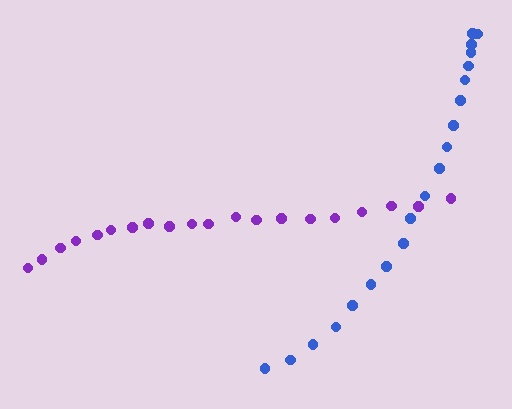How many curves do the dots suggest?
There are 2 distinct paths.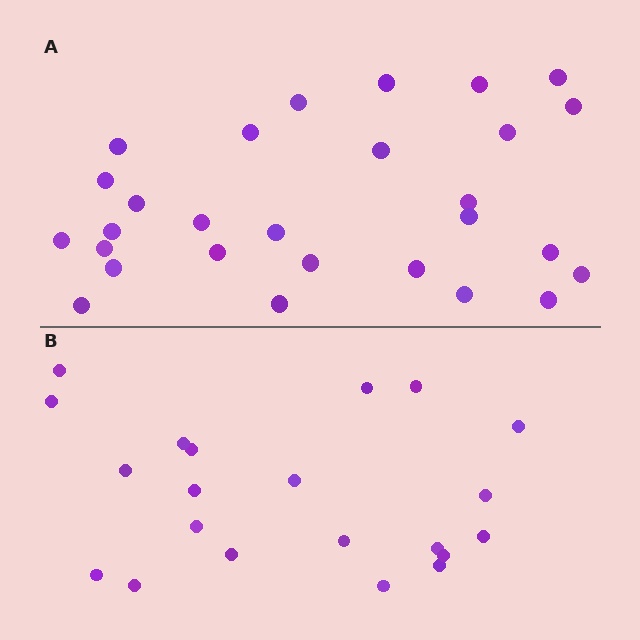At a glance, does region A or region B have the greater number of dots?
Region A (the top region) has more dots.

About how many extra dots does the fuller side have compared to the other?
Region A has roughly 8 or so more dots than region B.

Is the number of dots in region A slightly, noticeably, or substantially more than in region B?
Region A has noticeably more, but not dramatically so. The ratio is roughly 1.3 to 1.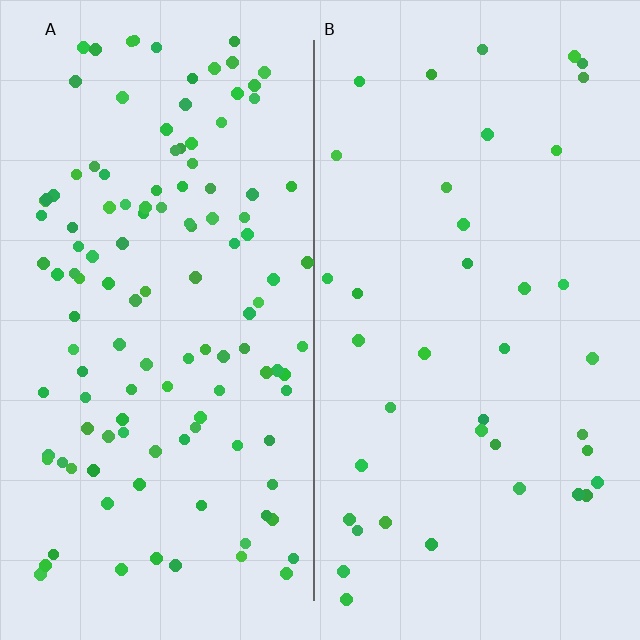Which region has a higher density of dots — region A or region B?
A (the left).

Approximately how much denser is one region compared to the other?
Approximately 3.1× — region A over region B.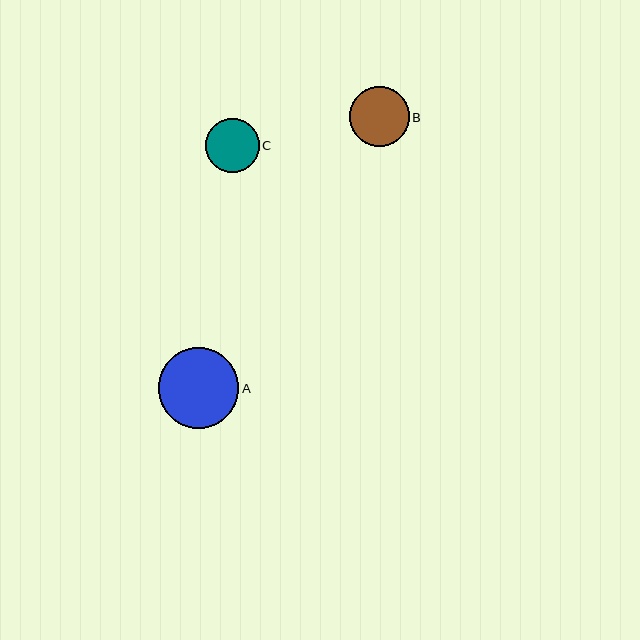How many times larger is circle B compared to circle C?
Circle B is approximately 1.1 times the size of circle C.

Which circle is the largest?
Circle A is the largest with a size of approximately 81 pixels.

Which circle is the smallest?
Circle C is the smallest with a size of approximately 54 pixels.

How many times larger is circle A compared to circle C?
Circle A is approximately 1.5 times the size of circle C.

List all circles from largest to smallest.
From largest to smallest: A, B, C.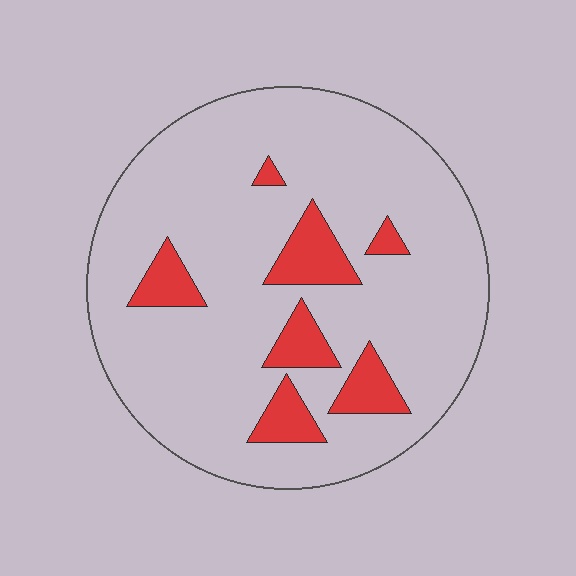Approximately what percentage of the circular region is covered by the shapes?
Approximately 15%.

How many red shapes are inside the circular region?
7.